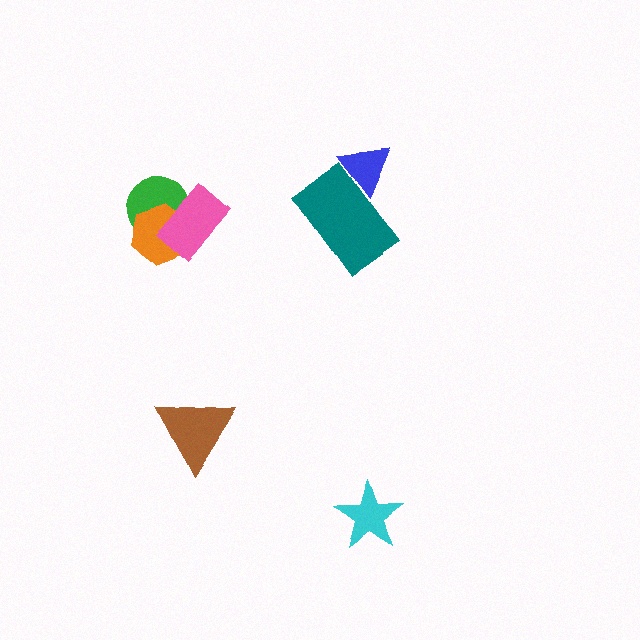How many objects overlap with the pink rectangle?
2 objects overlap with the pink rectangle.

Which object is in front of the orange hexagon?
The pink rectangle is in front of the orange hexagon.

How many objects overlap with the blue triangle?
1 object overlaps with the blue triangle.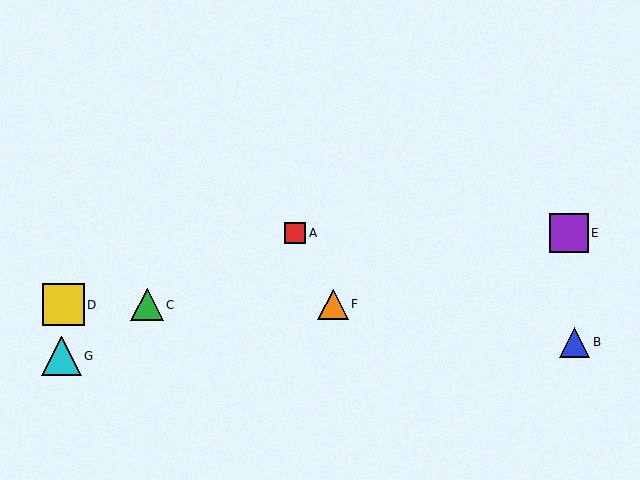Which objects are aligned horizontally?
Objects A, E are aligned horizontally.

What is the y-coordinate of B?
Object B is at y≈342.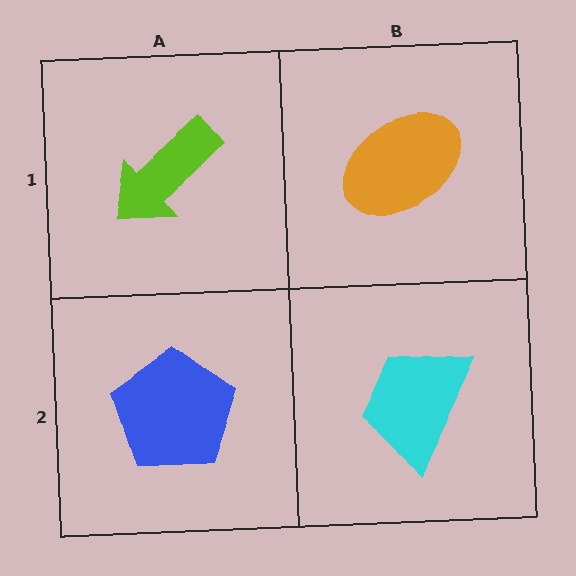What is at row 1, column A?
A lime arrow.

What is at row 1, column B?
An orange ellipse.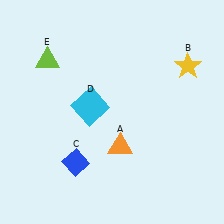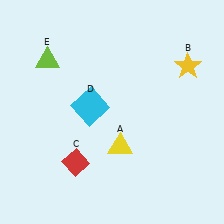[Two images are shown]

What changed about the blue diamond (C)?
In Image 1, C is blue. In Image 2, it changed to red.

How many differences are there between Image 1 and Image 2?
There are 2 differences between the two images.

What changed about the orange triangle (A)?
In Image 1, A is orange. In Image 2, it changed to yellow.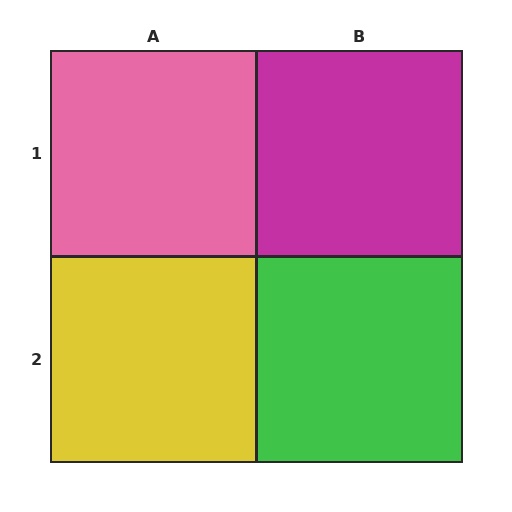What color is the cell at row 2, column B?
Green.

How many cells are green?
1 cell is green.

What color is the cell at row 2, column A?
Yellow.